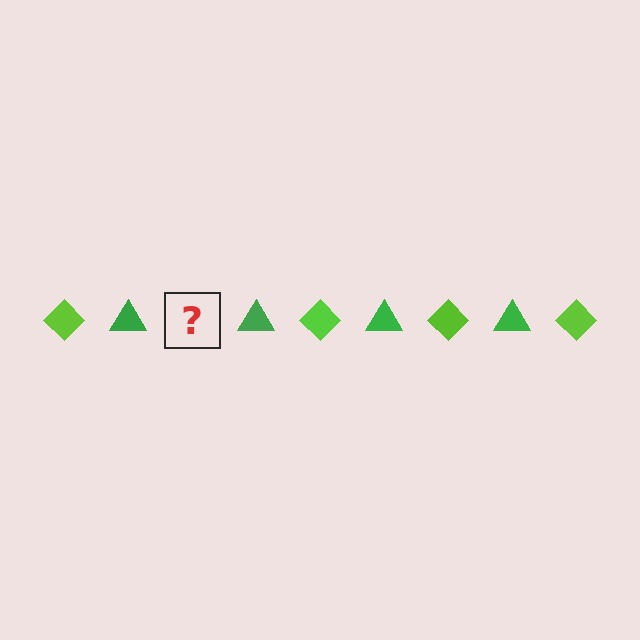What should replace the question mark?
The question mark should be replaced with a lime diamond.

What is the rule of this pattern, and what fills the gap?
The rule is that the pattern alternates between lime diamond and green triangle. The gap should be filled with a lime diamond.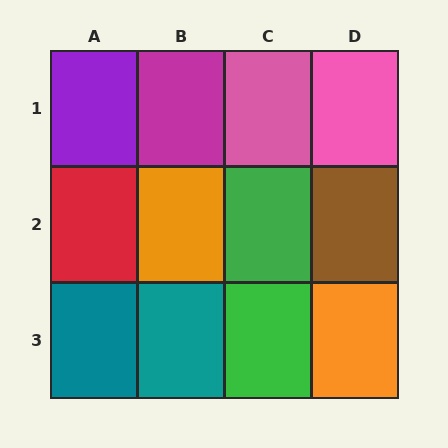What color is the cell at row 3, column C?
Green.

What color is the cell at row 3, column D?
Orange.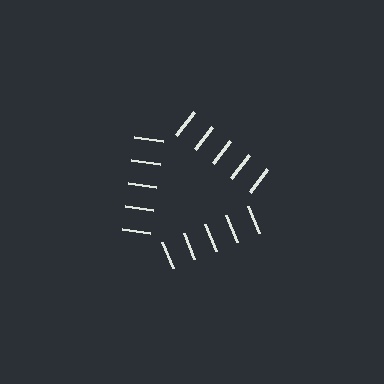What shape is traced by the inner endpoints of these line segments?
An illusory triangle — the line segments terminate on its edges but no continuous stroke is drawn.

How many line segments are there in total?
15 — 5 along each of the 3 edges.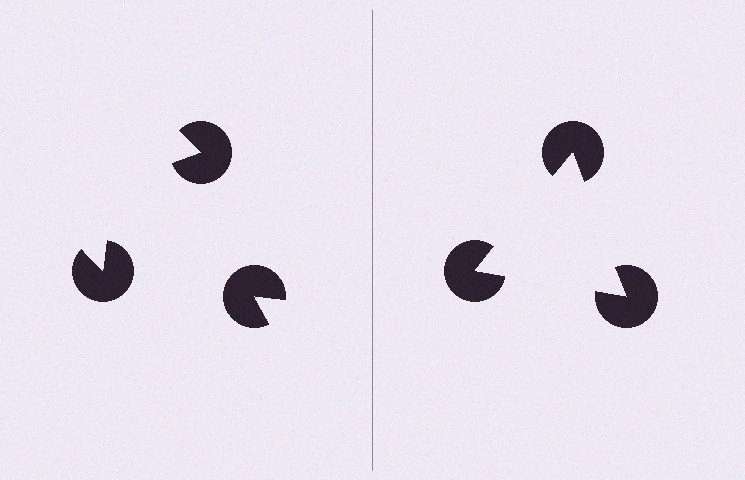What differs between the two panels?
The pac-man discs are positioned identically on both sides; only the wedge orientations differ. On the right they align to a triangle; on the left they are misaligned.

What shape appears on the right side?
An illusory triangle.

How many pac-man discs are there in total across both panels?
6 — 3 on each side.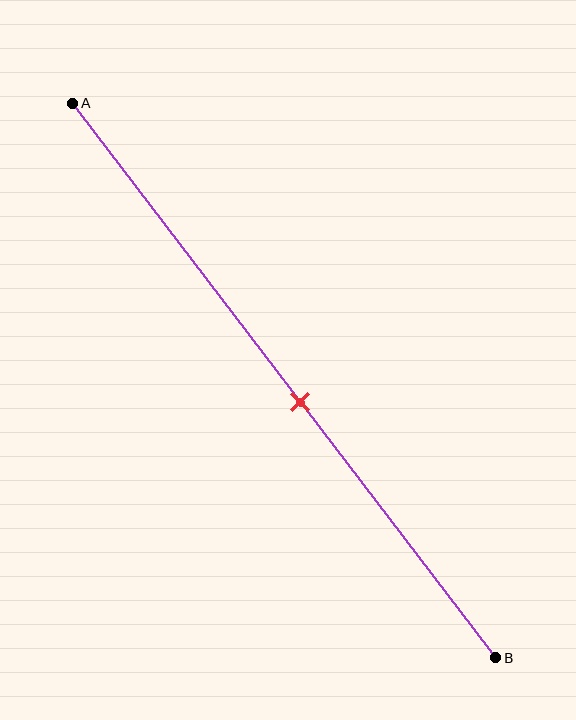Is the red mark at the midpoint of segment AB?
No, the mark is at about 55% from A, not at the 50% midpoint.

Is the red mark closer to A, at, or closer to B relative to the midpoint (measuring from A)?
The red mark is closer to point B than the midpoint of segment AB.